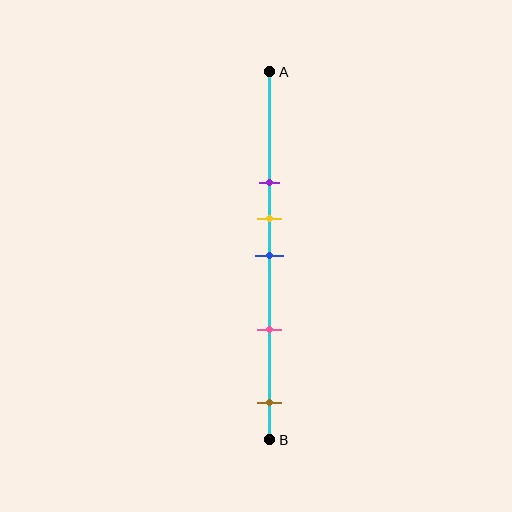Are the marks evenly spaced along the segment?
No, the marks are not evenly spaced.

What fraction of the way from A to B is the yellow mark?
The yellow mark is approximately 40% (0.4) of the way from A to B.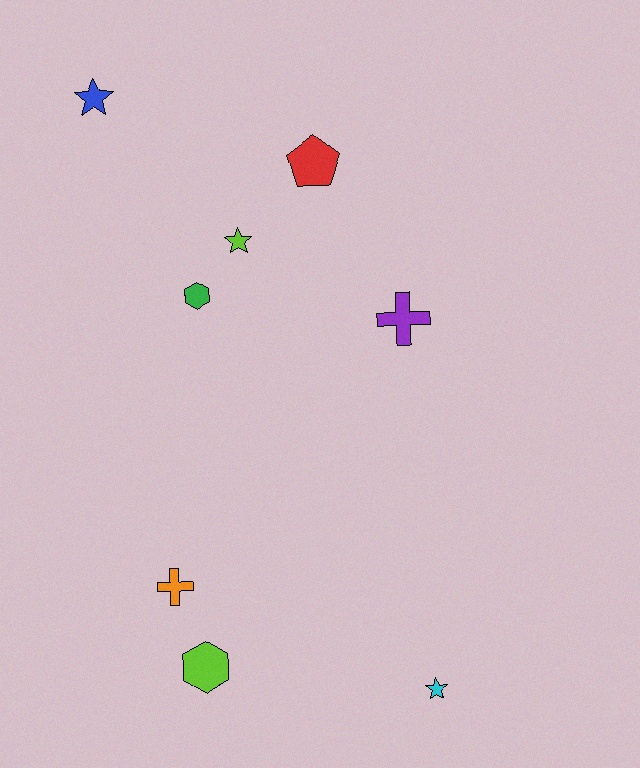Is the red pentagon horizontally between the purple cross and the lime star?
Yes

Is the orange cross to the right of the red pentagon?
No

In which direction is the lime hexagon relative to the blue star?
The lime hexagon is below the blue star.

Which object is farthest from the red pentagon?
The cyan star is farthest from the red pentagon.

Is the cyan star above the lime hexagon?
No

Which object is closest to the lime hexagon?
The orange cross is closest to the lime hexagon.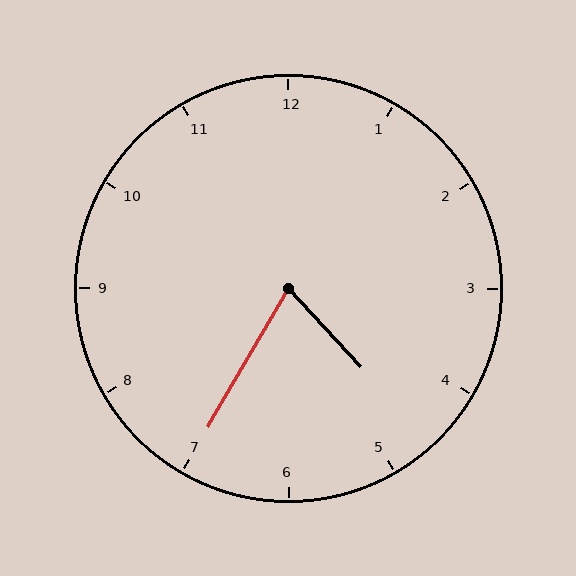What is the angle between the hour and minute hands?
Approximately 72 degrees.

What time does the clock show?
4:35.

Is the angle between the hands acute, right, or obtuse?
It is acute.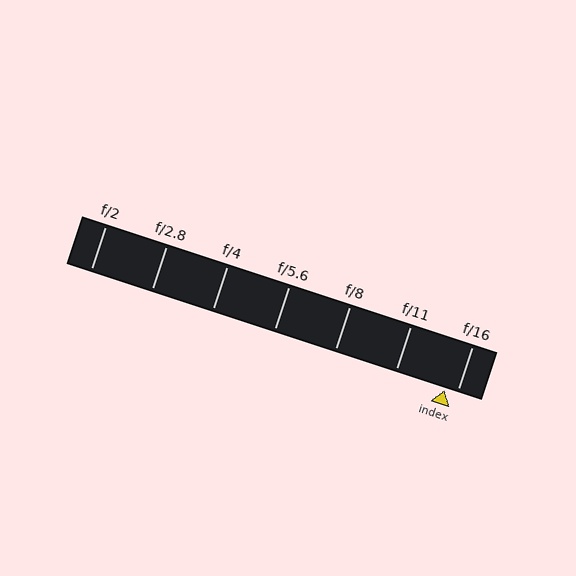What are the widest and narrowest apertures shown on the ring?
The widest aperture shown is f/2 and the narrowest is f/16.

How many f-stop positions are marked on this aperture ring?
There are 7 f-stop positions marked.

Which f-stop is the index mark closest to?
The index mark is closest to f/16.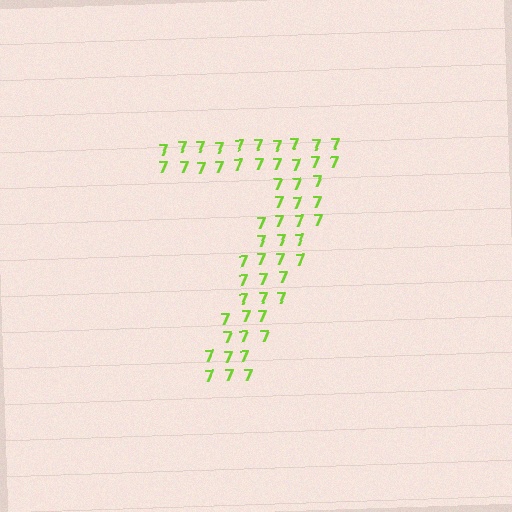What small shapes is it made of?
It is made of small digit 7's.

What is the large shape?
The large shape is the digit 7.